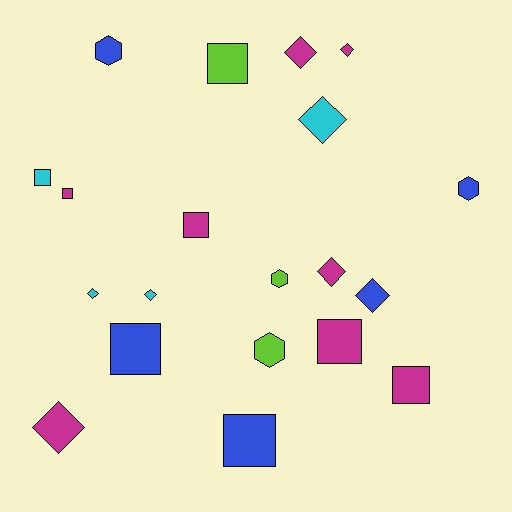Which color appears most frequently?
Magenta, with 8 objects.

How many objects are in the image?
There are 20 objects.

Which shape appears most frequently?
Diamond, with 8 objects.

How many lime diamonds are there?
There are no lime diamonds.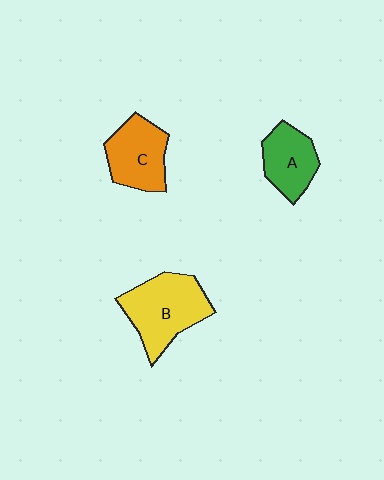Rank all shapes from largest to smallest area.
From largest to smallest: B (yellow), C (orange), A (green).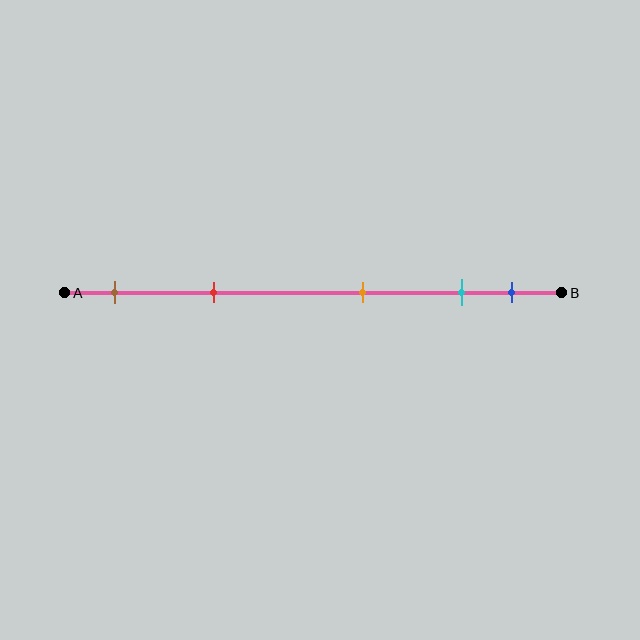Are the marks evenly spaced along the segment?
No, the marks are not evenly spaced.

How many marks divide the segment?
There are 5 marks dividing the segment.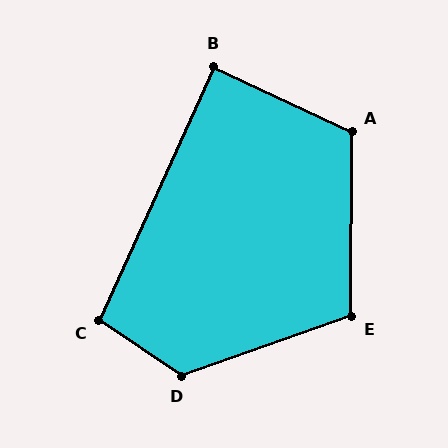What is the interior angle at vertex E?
Approximately 109 degrees (obtuse).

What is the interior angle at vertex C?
Approximately 100 degrees (obtuse).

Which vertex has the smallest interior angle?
B, at approximately 89 degrees.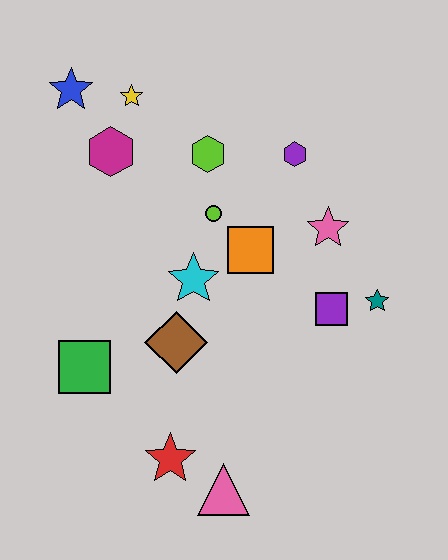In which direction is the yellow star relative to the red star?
The yellow star is above the red star.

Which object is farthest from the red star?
The blue star is farthest from the red star.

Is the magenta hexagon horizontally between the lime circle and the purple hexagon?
No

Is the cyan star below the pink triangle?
No